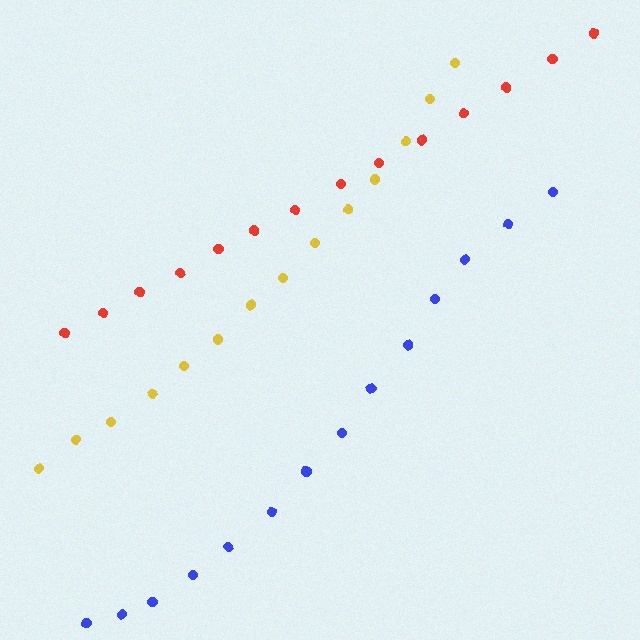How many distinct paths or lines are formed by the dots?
There are 3 distinct paths.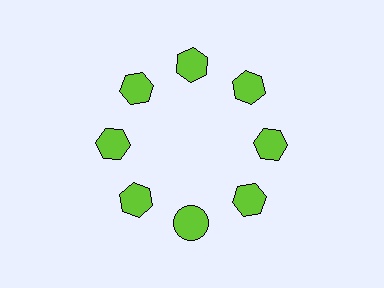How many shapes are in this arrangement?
There are 8 shapes arranged in a ring pattern.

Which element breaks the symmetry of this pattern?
The lime circle at roughly the 6 o'clock position breaks the symmetry. All other shapes are lime hexagons.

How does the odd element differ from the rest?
It has a different shape: circle instead of hexagon.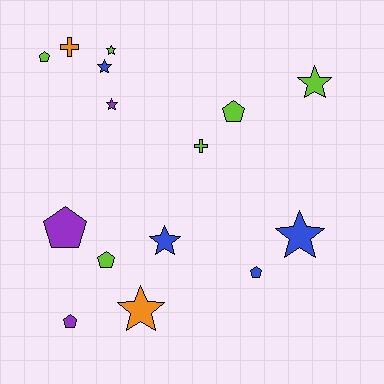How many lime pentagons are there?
There are 3 lime pentagons.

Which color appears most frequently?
Lime, with 6 objects.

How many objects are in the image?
There are 15 objects.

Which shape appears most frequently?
Star, with 7 objects.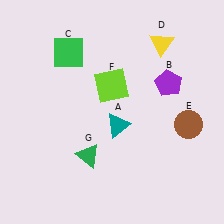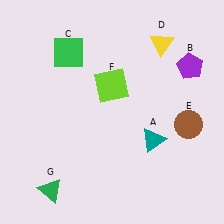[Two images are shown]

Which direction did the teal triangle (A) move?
The teal triangle (A) moved right.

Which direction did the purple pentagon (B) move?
The purple pentagon (B) moved right.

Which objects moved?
The objects that moved are: the teal triangle (A), the purple pentagon (B), the green triangle (G).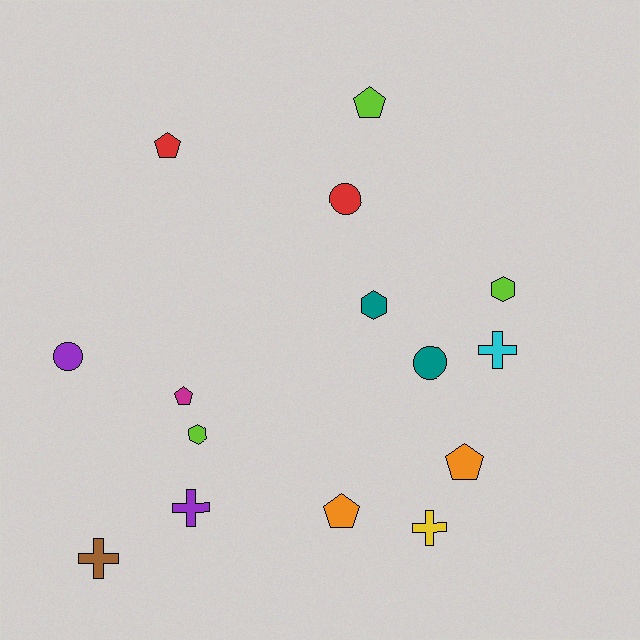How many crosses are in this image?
There are 4 crosses.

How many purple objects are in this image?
There are 2 purple objects.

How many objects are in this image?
There are 15 objects.